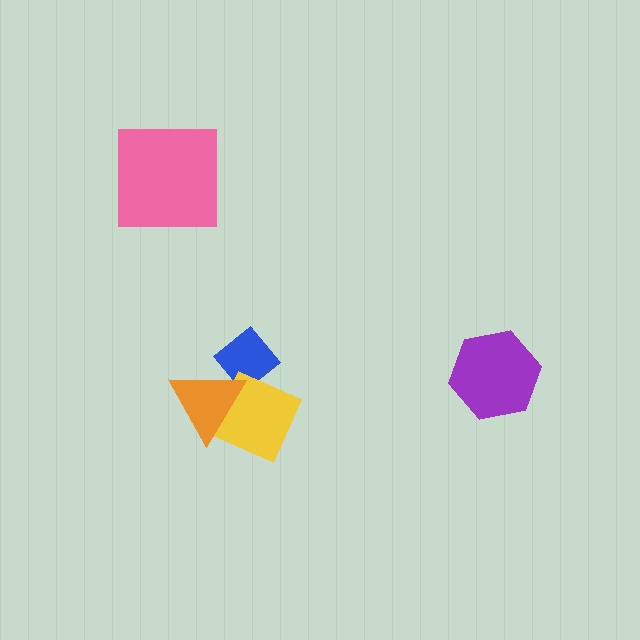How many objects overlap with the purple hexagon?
0 objects overlap with the purple hexagon.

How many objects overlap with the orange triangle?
2 objects overlap with the orange triangle.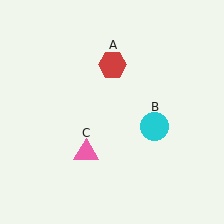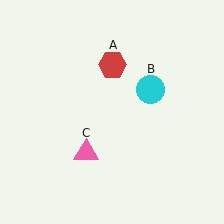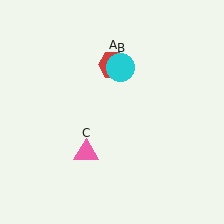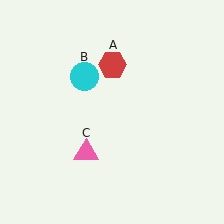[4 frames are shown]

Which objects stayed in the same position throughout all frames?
Red hexagon (object A) and pink triangle (object C) remained stationary.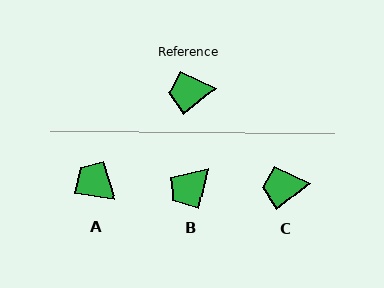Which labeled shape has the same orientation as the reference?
C.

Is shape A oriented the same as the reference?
No, it is off by about 46 degrees.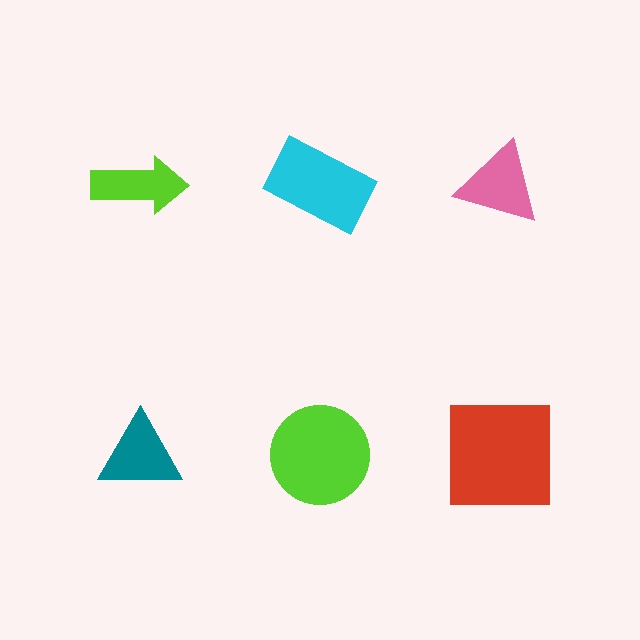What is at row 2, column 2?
A lime circle.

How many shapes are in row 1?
3 shapes.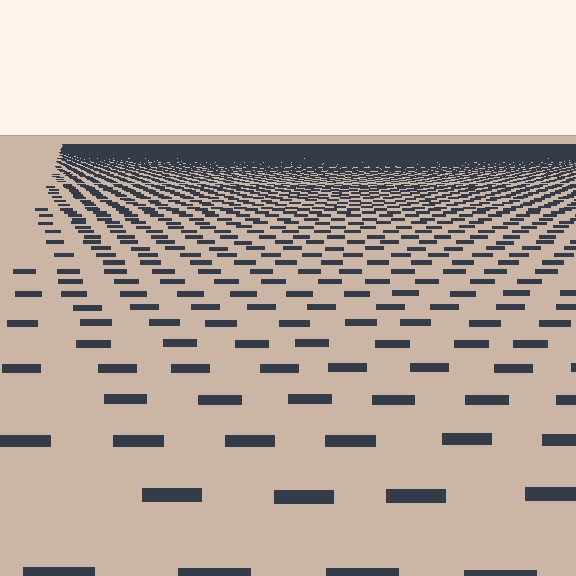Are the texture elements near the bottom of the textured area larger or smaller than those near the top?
Larger. Near the bottom, elements are closer to the viewer and appear at a bigger on-screen size.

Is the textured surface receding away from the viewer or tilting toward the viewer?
The surface is receding away from the viewer. Texture elements get smaller and denser toward the top.